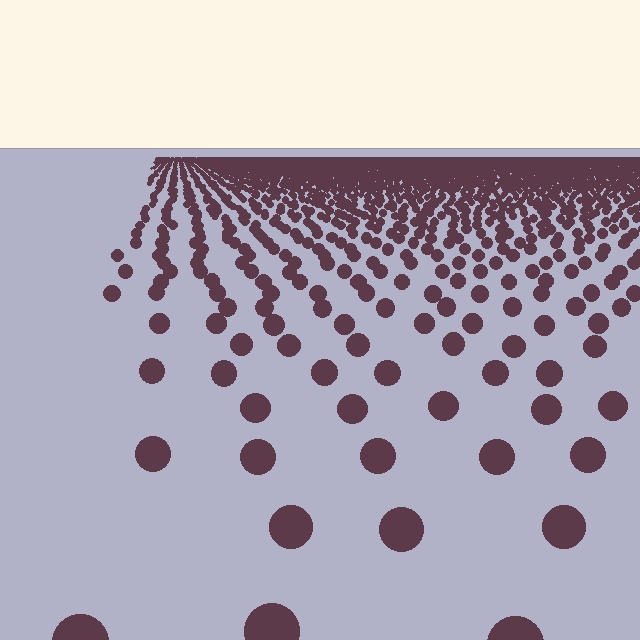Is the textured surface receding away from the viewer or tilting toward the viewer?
The surface is receding away from the viewer. Texture elements get smaller and denser toward the top.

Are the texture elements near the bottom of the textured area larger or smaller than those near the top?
Larger. Near the bottom, elements are closer to the viewer and appear at a bigger on-screen size.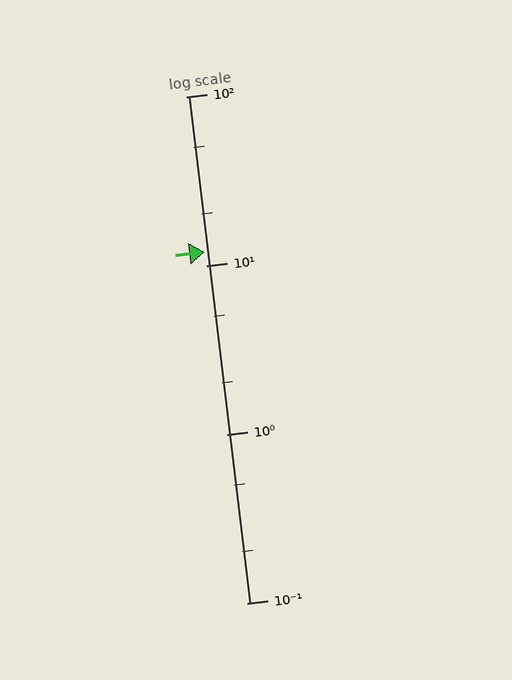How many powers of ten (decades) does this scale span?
The scale spans 3 decades, from 0.1 to 100.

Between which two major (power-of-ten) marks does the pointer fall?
The pointer is between 10 and 100.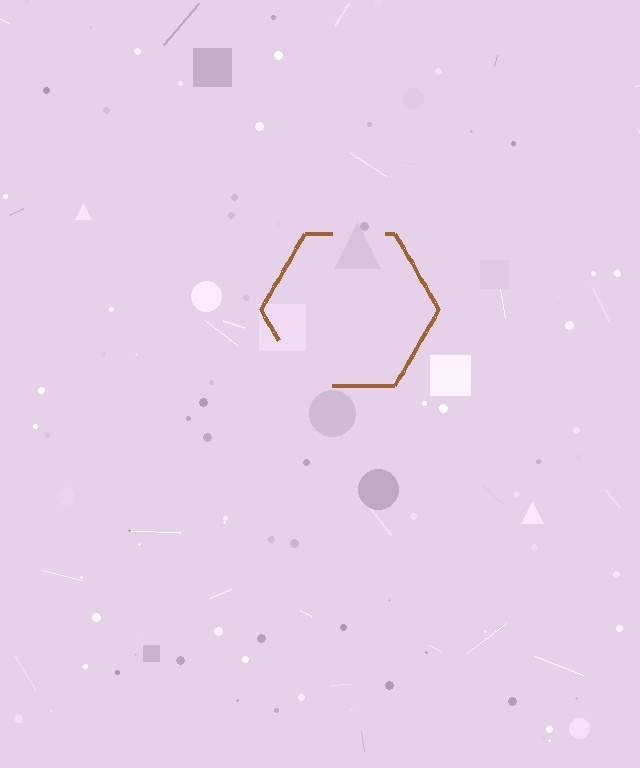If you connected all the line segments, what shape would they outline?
They would outline a hexagon.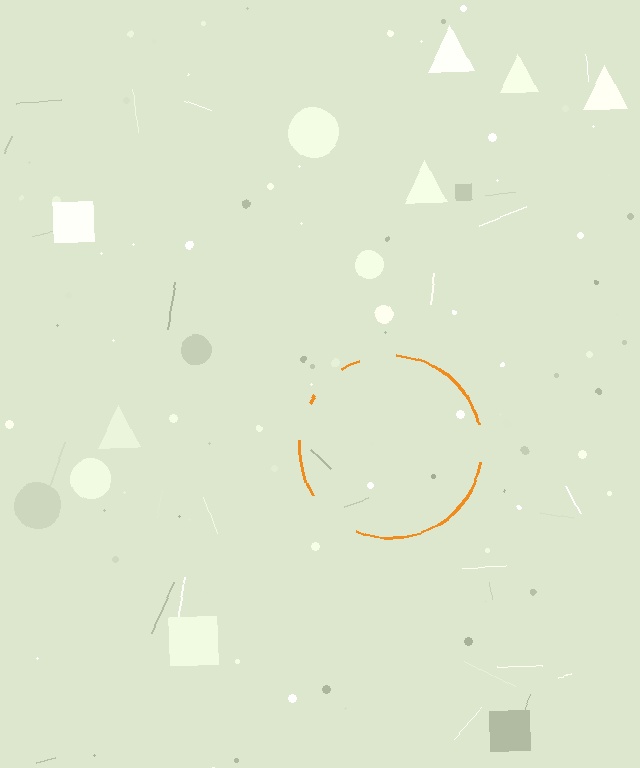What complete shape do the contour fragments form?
The contour fragments form a circle.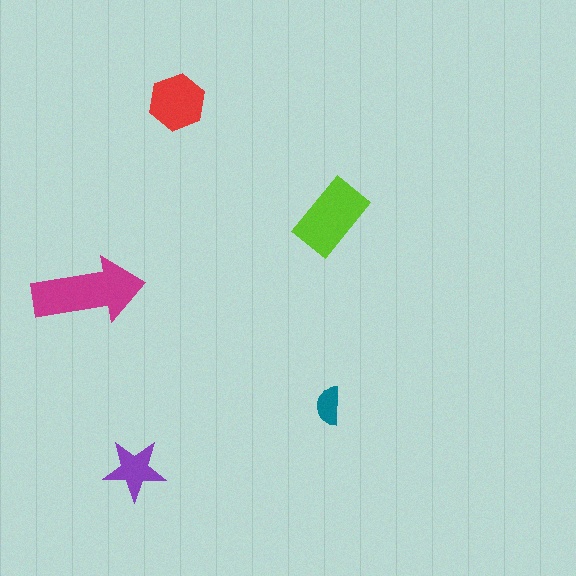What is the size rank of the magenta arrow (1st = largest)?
1st.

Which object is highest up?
The red hexagon is topmost.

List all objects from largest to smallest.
The magenta arrow, the lime rectangle, the red hexagon, the purple star, the teal semicircle.